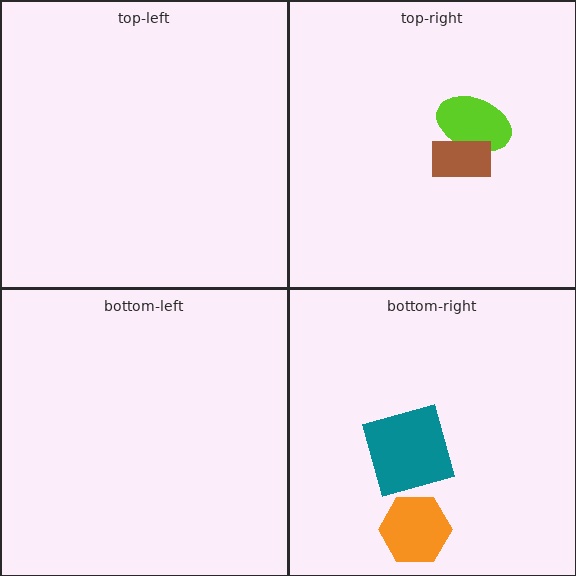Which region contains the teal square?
The bottom-right region.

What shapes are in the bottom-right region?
The orange hexagon, the teal square.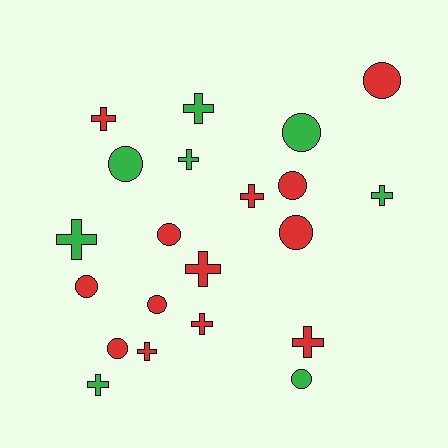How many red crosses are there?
There are 6 red crosses.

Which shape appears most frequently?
Cross, with 11 objects.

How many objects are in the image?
There are 21 objects.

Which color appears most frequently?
Red, with 13 objects.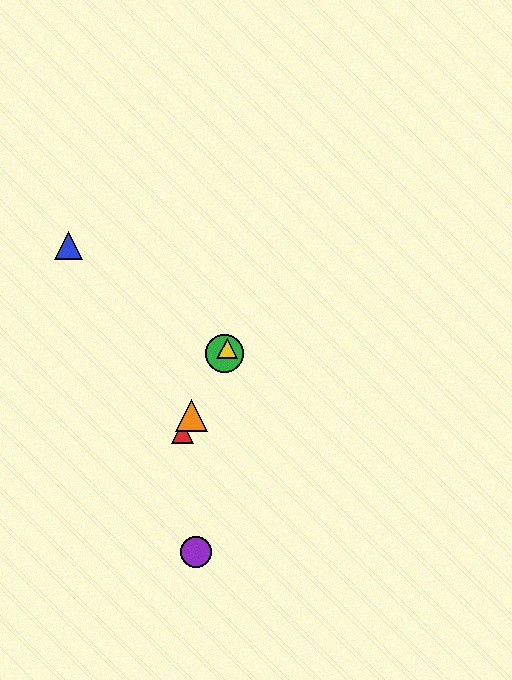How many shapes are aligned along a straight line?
4 shapes (the red triangle, the green circle, the yellow triangle, the orange triangle) are aligned along a straight line.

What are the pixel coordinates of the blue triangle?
The blue triangle is at (69, 246).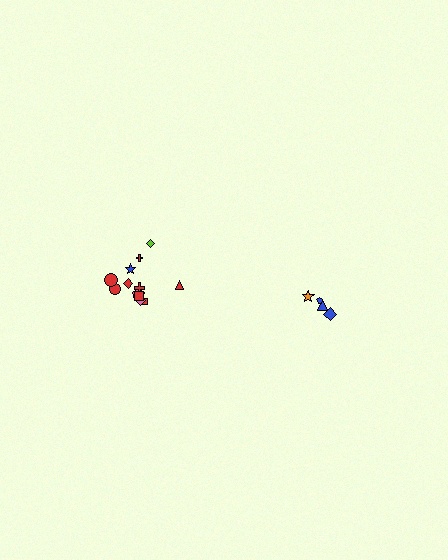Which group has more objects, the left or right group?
The left group.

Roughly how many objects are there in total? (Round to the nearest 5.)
Roughly 15 objects in total.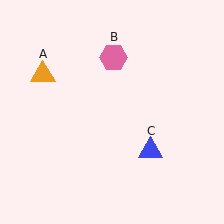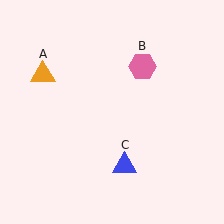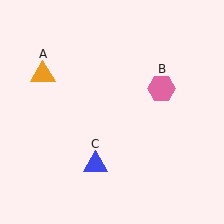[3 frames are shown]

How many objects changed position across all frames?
2 objects changed position: pink hexagon (object B), blue triangle (object C).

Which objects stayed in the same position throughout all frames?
Orange triangle (object A) remained stationary.